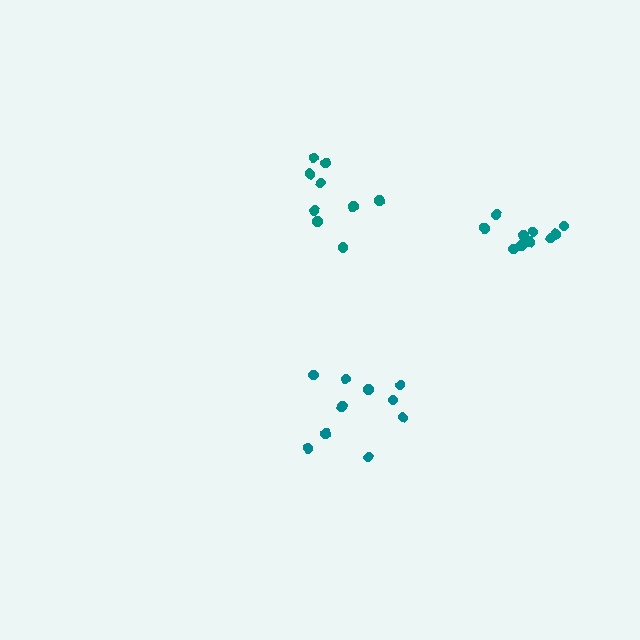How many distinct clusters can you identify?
There are 3 distinct clusters.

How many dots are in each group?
Group 1: 10 dots, Group 2: 10 dots, Group 3: 9 dots (29 total).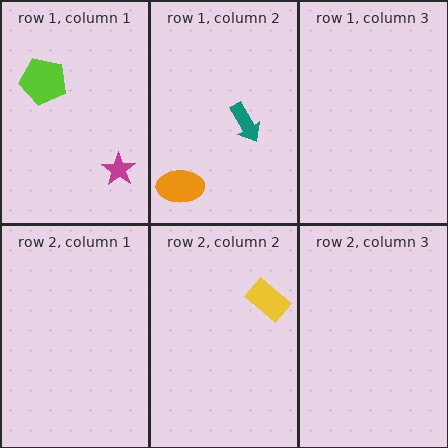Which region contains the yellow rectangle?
The row 2, column 2 region.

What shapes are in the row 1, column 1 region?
The magenta star, the lime pentagon.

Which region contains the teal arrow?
The row 1, column 2 region.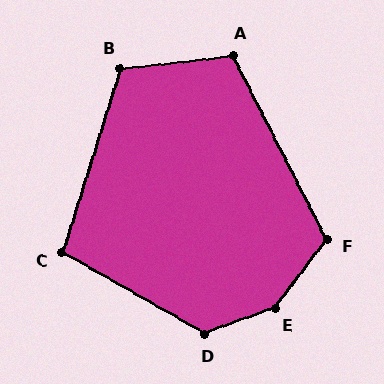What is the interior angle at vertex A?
Approximately 110 degrees (obtuse).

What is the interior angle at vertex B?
Approximately 114 degrees (obtuse).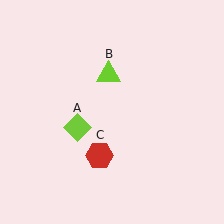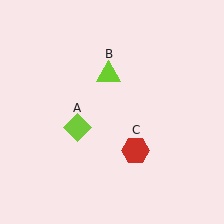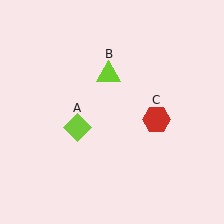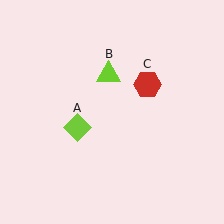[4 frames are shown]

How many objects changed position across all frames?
1 object changed position: red hexagon (object C).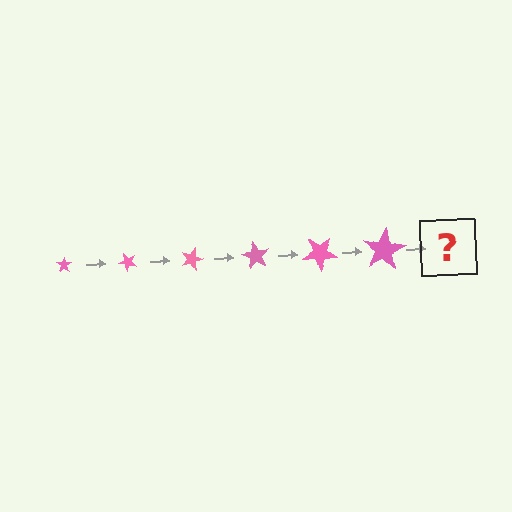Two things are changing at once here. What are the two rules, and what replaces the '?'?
The two rules are that the star grows larger each step and it rotates 45 degrees each step. The '?' should be a star, larger than the previous one and rotated 270 degrees from the start.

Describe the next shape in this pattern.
It should be a star, larger than the previous one and rotated 270 degrees from the start.